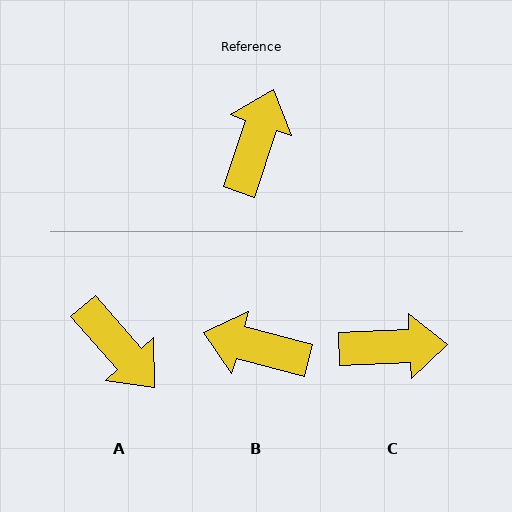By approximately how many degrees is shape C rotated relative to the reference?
Approximately 69 degrees clockwise.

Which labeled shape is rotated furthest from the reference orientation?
A, about 120 degrees away.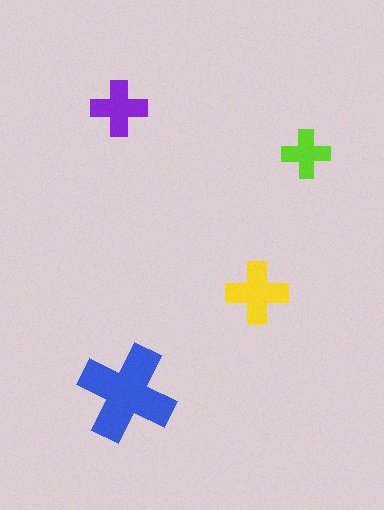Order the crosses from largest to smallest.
the blue one, the yellow one, the purple one, the lime one.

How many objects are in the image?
There are 4 objects in the image.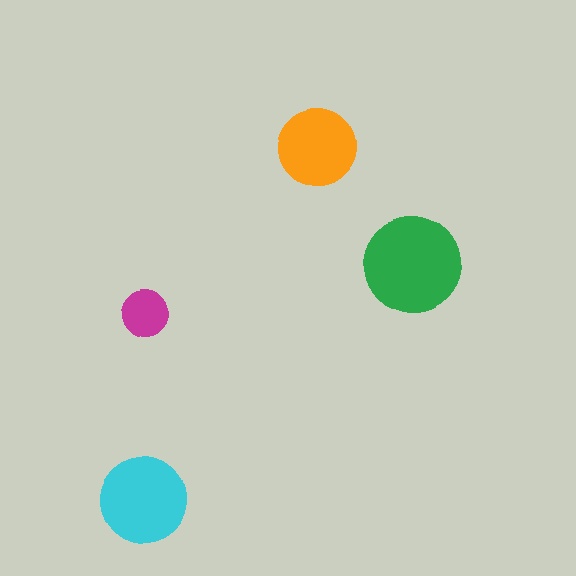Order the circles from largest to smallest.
the green one, the cyan one, the orange one, the magenta one.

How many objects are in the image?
There are 4 objects in the image.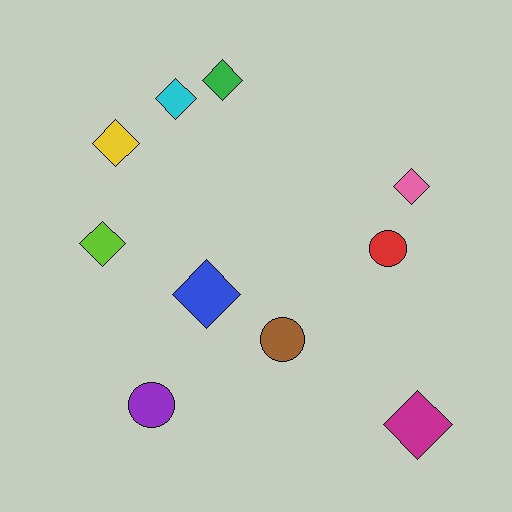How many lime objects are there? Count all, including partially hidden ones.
There is 1 lime object.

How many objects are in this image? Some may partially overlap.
There are 10 objects.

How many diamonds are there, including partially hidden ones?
There are 7 diamonds.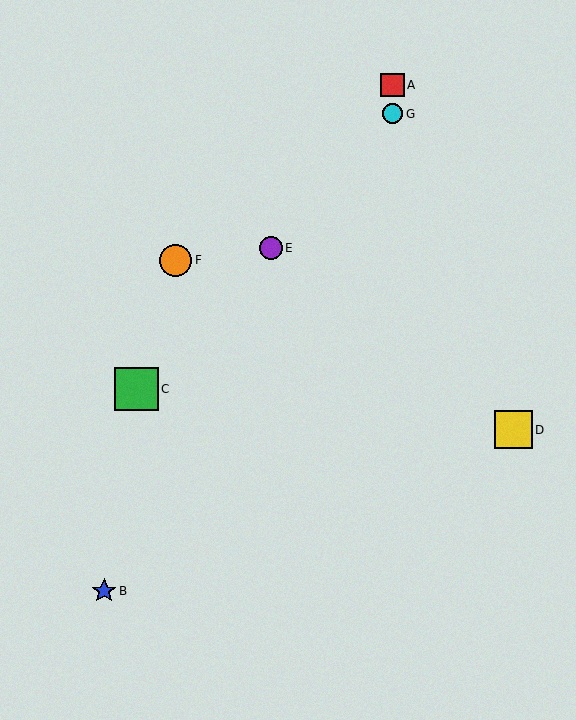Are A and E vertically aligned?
No, A is at x≈392 and E is at x≈271.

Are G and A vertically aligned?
Yes, both are at x≈392.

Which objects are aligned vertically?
Objects A, G are aligned vertically.